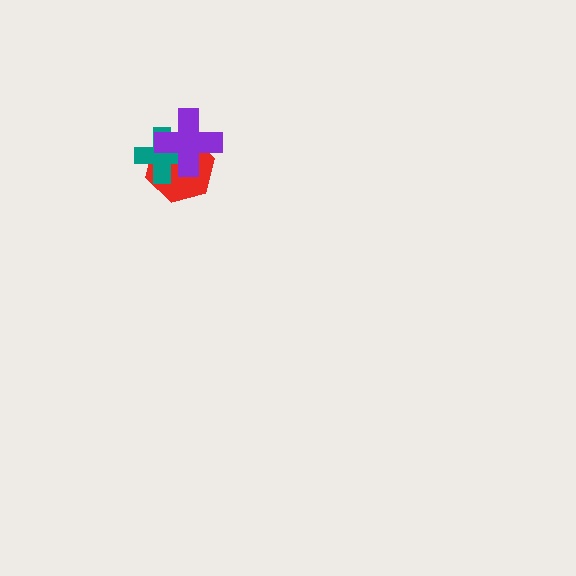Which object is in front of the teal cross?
The purple cross is in front of the teal cross.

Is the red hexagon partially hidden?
Yes, it is partially covered by another shape.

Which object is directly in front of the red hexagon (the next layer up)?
The teal cross is directly in front of the red hexagon.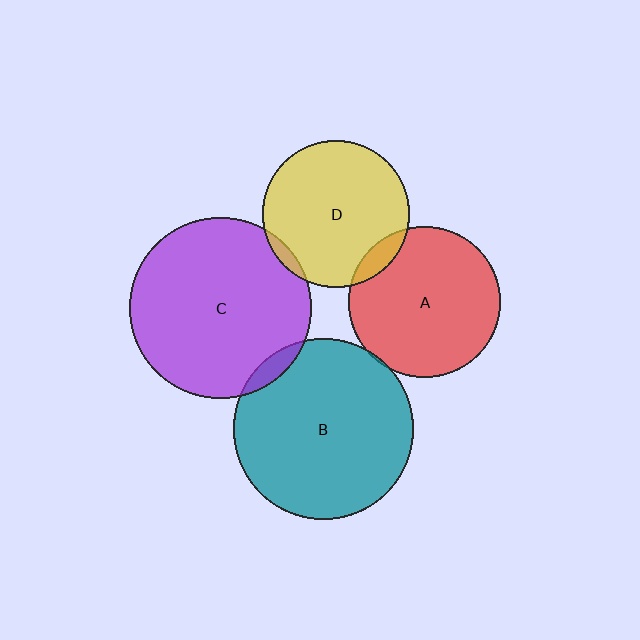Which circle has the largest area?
Circle C (purple).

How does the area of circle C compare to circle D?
Approximately 1.5 times.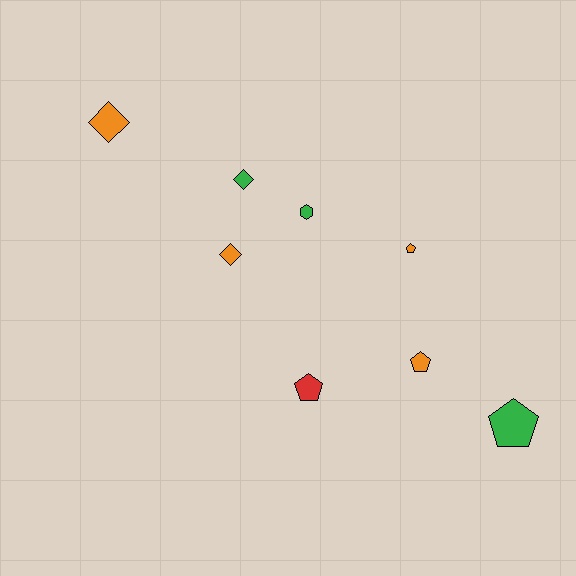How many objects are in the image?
There are 8 objects.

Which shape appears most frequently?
Pentagon, with 4 objects.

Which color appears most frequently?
Orange, with 4 objects.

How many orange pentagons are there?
There are 2 orange pentagons.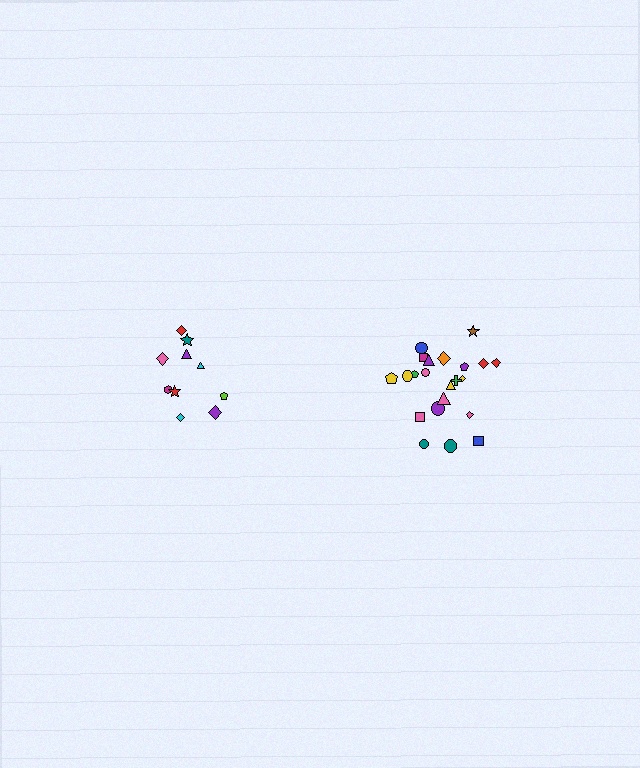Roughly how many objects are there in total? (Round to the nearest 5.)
Roughly 30 objects in total.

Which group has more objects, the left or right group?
The right group.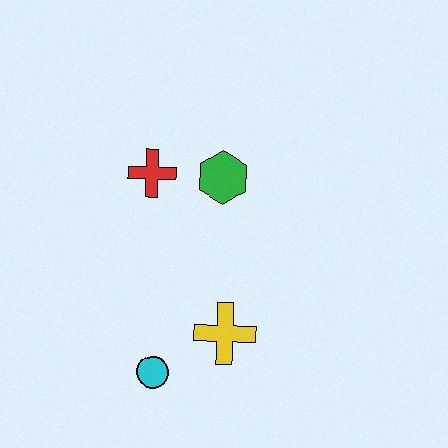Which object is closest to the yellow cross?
The cyan circle is closest to the yellow cross.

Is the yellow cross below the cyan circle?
No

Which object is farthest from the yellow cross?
The red cross is farthest from the yellow cross.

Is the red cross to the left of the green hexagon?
Yes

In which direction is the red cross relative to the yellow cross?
The red cross is above the yellow cross.